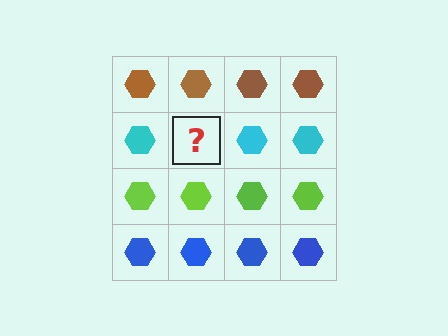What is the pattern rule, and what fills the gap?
The rule is that each row has a consistent color. The gap should be filled with a cyan hexagon.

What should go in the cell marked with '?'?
The missing cell should contain a cyan hexagon.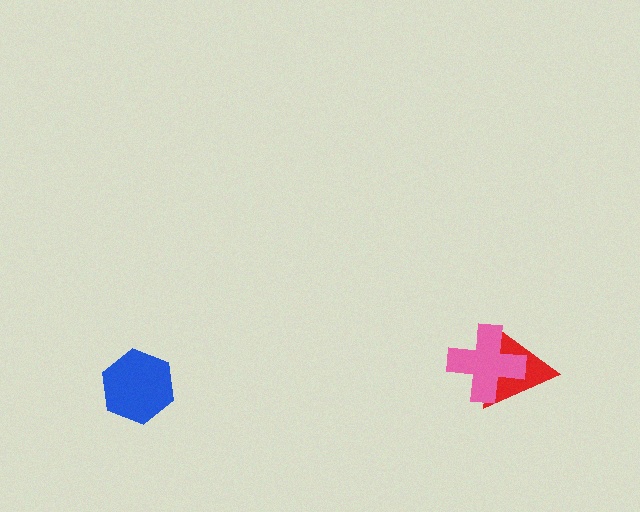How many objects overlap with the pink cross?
1 object overlaps with the pink cross.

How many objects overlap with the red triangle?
1 object overlaps with the red triangle.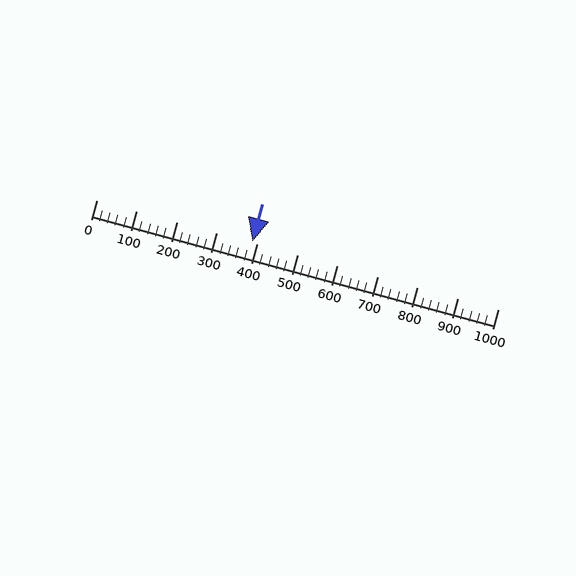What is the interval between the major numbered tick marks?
The major tick marks are spaced 100 units apart.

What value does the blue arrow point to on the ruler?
The blue arrow points to approximately 389.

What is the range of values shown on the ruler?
The ruler shows values from 0 to 1000.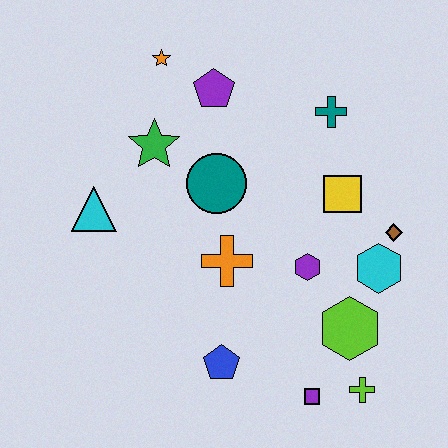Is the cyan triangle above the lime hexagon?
Yes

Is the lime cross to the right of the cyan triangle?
Yes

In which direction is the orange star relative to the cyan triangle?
The orange star is above the cyan triangle.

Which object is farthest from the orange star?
The lime cross is farthest from the orange star.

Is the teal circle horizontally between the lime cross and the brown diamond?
No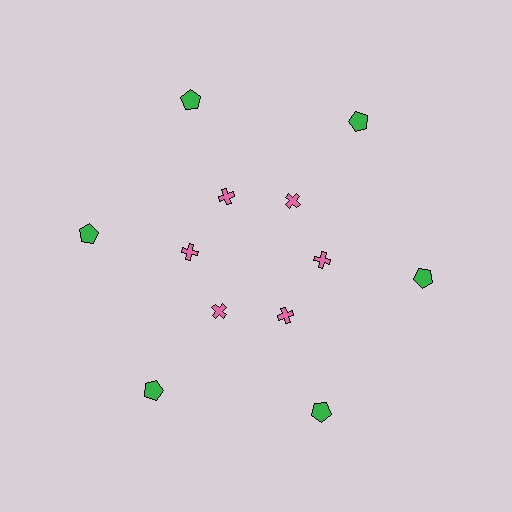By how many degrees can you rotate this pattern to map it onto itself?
The pattern maps onto itself every 60 degrees of rotation.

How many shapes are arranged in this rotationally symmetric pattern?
There are 12 shapes, arranged in 6 groups of 2.